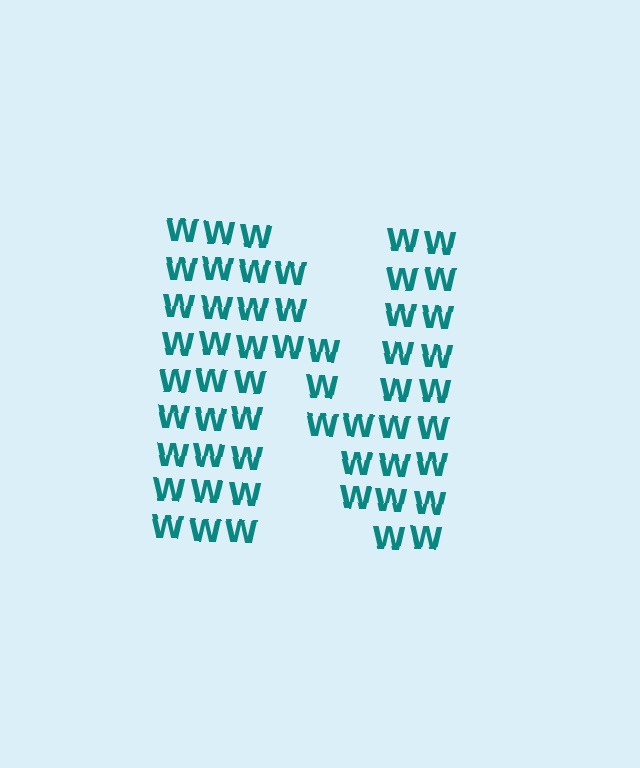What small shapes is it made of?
It is made of small letter W's.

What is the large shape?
The large shape is the letter N.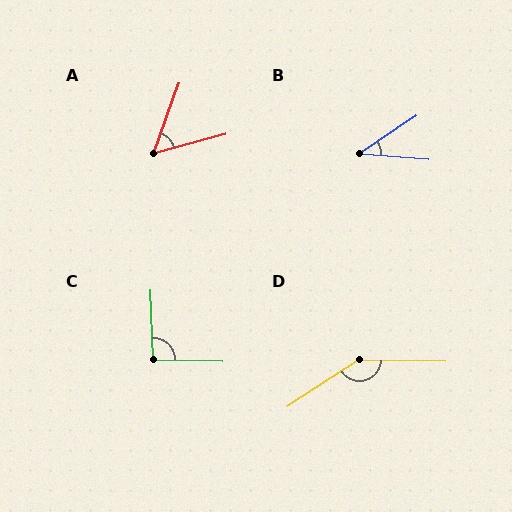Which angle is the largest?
D, at approximately 146 degrees.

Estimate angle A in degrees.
Approximately 54 degrees.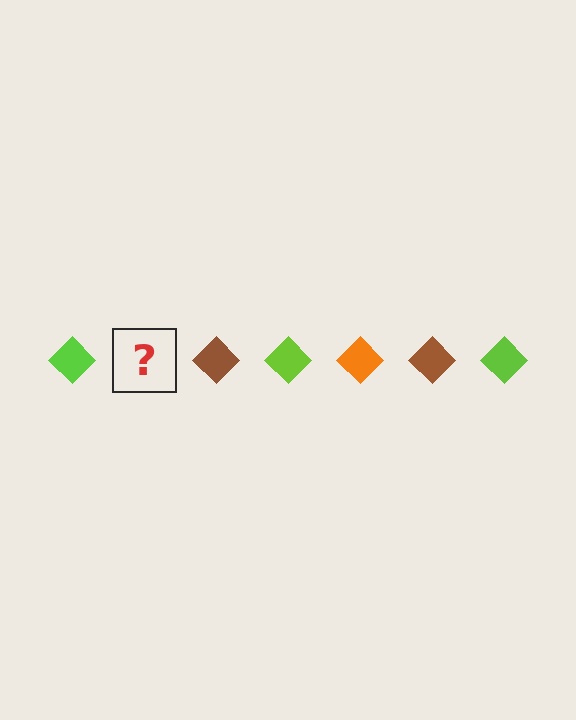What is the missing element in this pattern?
The missing element is an orange diamond.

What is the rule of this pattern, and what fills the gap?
The rule is that the pattern cycles through lime, orange, brown diamonds. The gap should be filled with an orange diamond.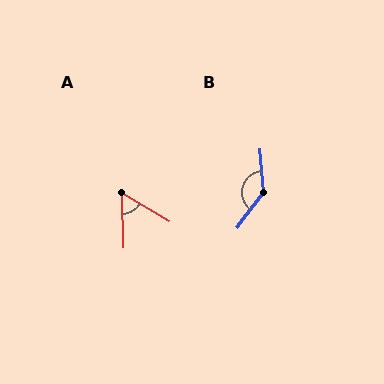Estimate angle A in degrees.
Approximately 58 degrees.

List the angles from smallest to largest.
A (58°), B (139°).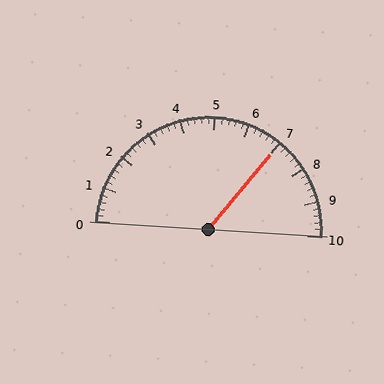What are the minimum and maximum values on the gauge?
The gauge ranges from 0 to 10.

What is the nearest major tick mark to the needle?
The nearest major tick mark is 7.